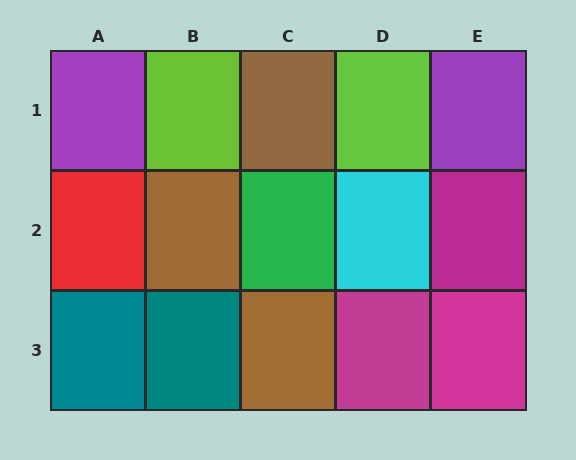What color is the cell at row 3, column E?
Magenta.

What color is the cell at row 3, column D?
Magenta.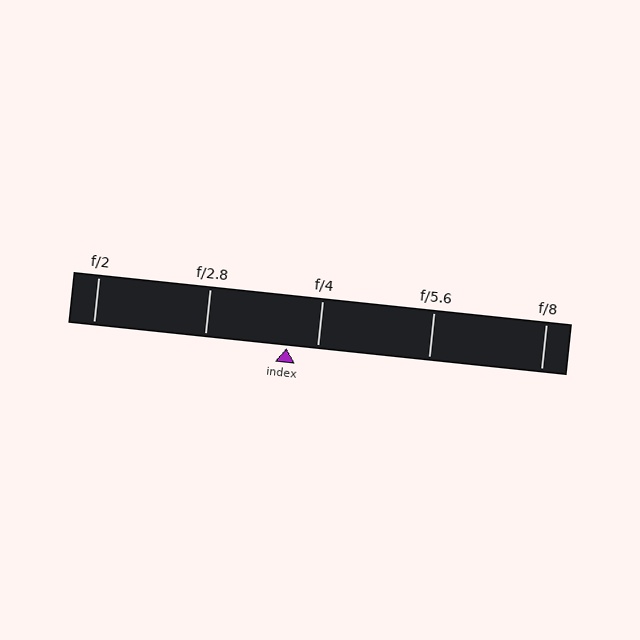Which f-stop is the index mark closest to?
The index mark is closest to f/4.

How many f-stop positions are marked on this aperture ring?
There are 5 f-stop positions marked.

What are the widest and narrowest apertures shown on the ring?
The widest aperture shown is f/2 and the narrowest is f/8.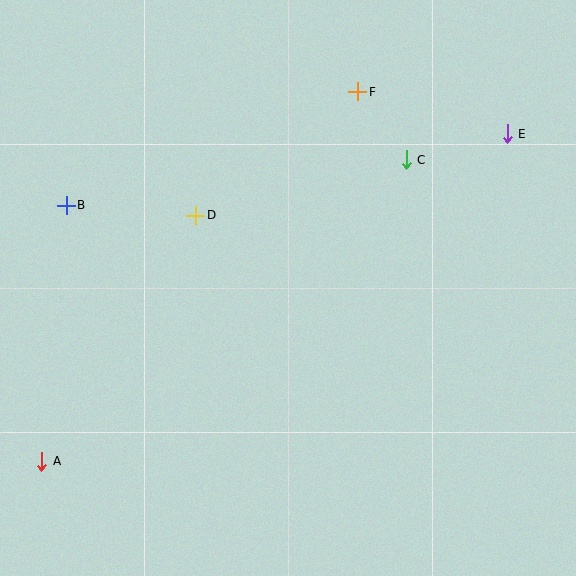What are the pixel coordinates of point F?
Point F is at (358, 92).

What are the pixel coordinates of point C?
Point C is at (406, 160).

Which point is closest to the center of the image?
Point D at (196, 215) is closest to the center.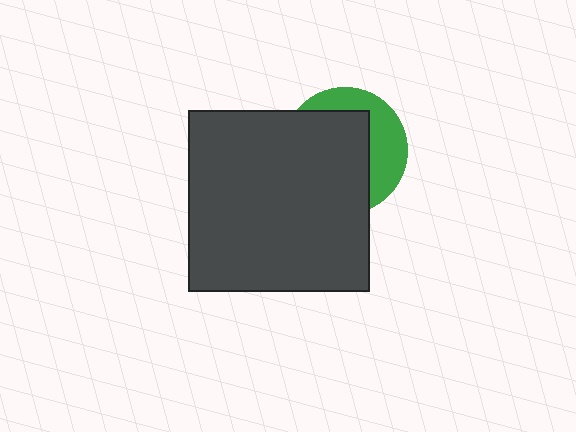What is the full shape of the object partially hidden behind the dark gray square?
The partially hidden object is a green circle.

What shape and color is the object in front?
The object in front is a dark gray square.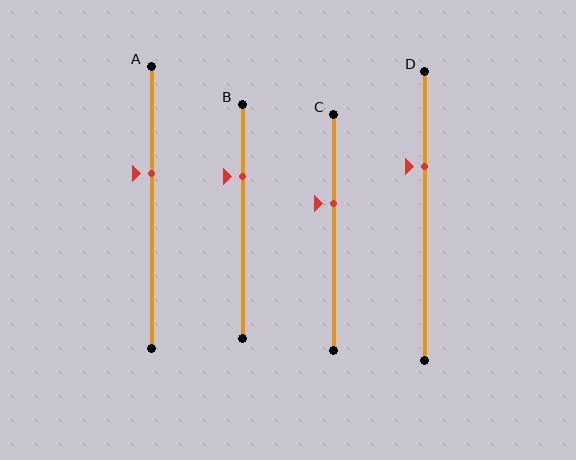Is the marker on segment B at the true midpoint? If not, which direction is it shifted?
No, the marker on segment B is shifted upward by about 19% of the segment length.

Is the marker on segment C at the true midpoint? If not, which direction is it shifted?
No, the marker on segment C is shifted upward by about 12% of the segment length.